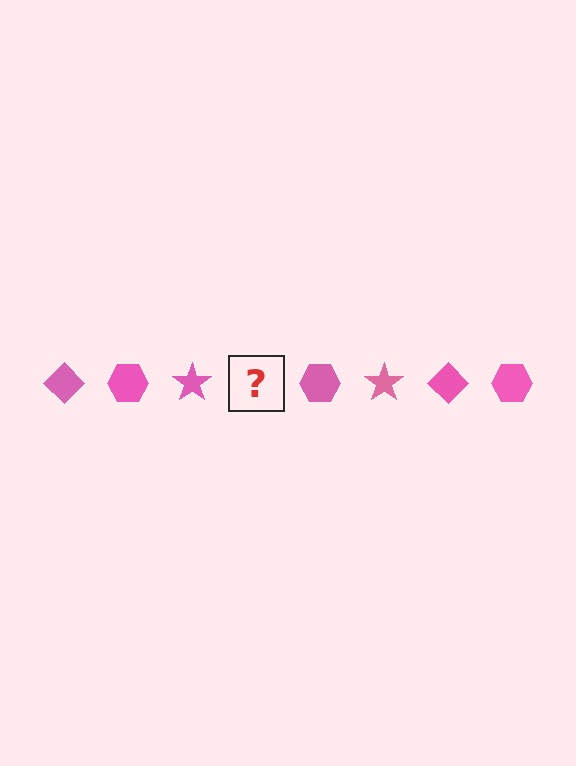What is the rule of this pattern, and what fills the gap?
The rule is that the pattern cycles through diamond, hexagon, star shapes in pink. The gap should be filled with a pink diamond.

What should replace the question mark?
The question mark should be replaced with a pink diamond.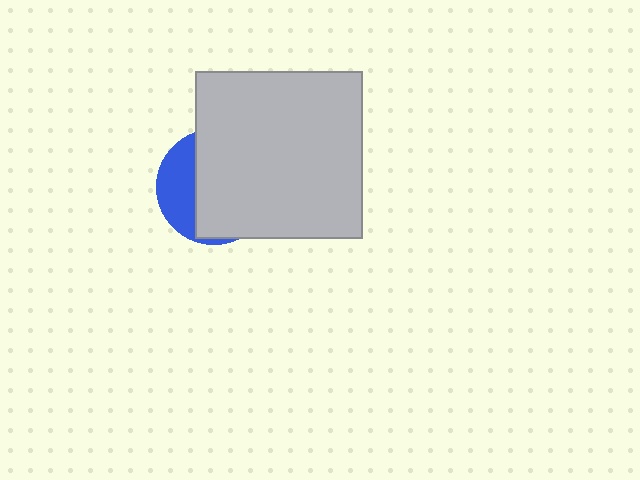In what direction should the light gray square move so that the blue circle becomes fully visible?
The light gray square should move right. That is the shortest direction to clear the overlap and leave the blue circle fully visible.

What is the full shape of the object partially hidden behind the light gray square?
The partially hidden object is a blue circle.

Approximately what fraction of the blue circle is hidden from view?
Roughly 68% of the blue circle is hidden behind the light gray square.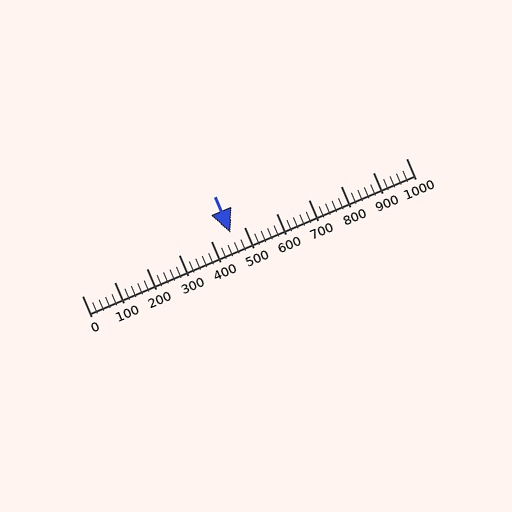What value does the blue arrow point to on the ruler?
The blue arrow points to approximately 460.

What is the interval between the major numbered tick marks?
The major tick marks are spaced 100 units apart.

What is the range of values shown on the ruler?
The ruler shows values from 0 to 1000.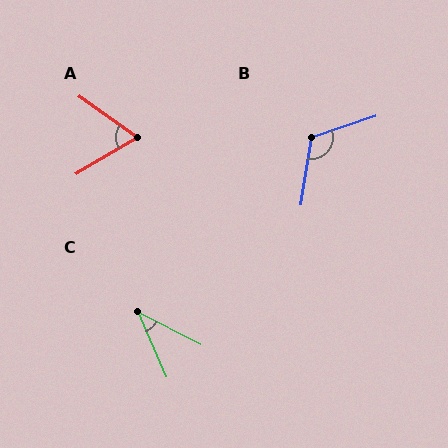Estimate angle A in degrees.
Approximately 66 degrees.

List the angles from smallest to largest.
C (39°), A (66°), B (118°).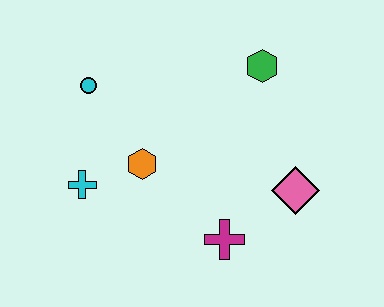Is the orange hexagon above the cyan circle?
No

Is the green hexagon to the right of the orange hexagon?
Yes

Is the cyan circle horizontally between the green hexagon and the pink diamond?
No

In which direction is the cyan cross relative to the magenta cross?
The cyan cross is to the left of the magenta cross.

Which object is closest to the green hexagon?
The pink diamond is closest to the green hexagon.